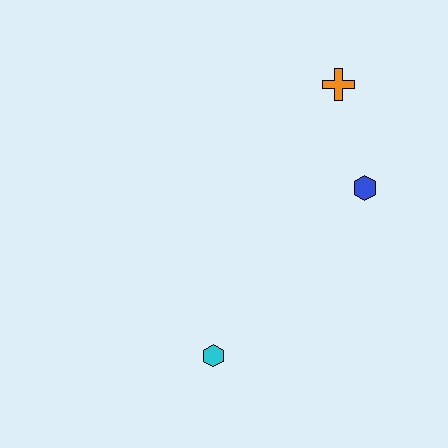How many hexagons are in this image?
There are 2 hexagons.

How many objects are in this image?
There are 3 objects.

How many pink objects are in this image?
There are no pink objects.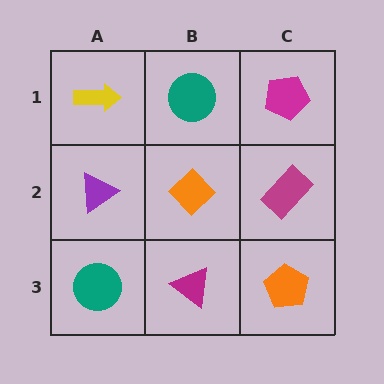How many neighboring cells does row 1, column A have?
2.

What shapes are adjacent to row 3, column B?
An orange diamond (row 2, column B), a teal circle (row 3, column A), an orange pentagon (row 3, column C).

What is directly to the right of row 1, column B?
A magenta pentagon.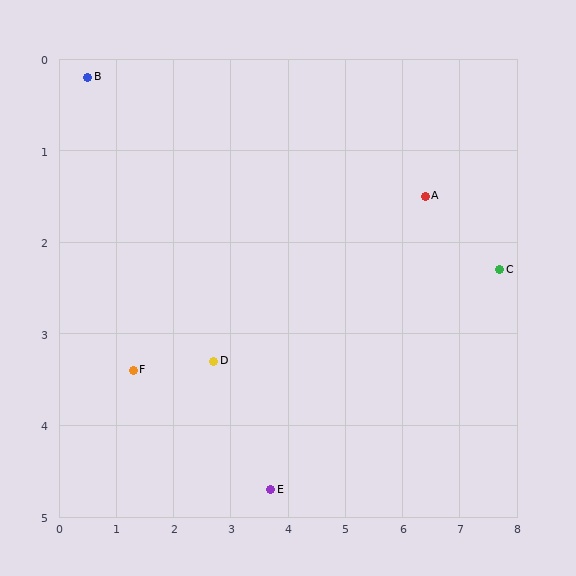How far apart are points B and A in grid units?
Points B and A are about 6.0 grid units apart.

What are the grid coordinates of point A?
Point A is at approximately (6.4, 1.5).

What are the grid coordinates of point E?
Point E is at approximately (3.7, 4.7).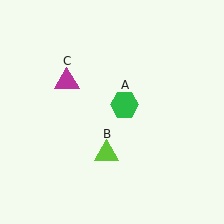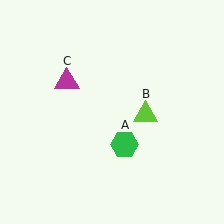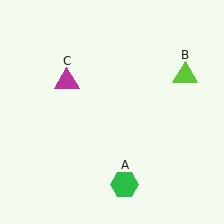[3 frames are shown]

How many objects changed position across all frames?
2 objects changed position: green hexagon (object A), lime triangle (object B).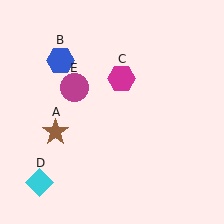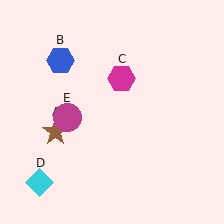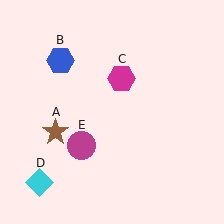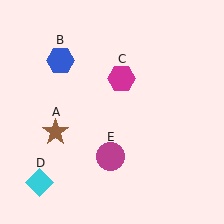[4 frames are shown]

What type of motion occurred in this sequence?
The magenta circle (object E) rotated counterclockwise around the center of the scene.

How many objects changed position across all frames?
1 object changed position: magenta circle (object E).